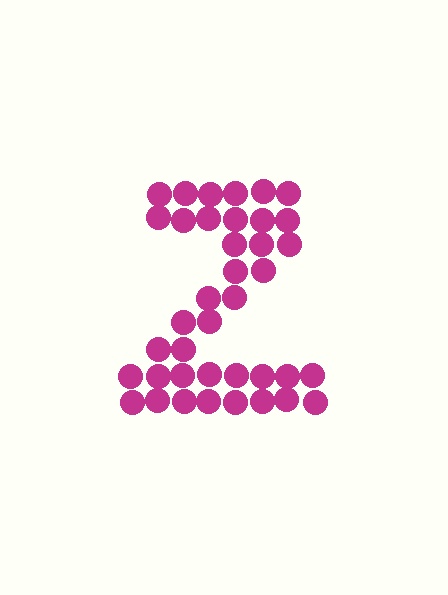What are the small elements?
The small elements are circles.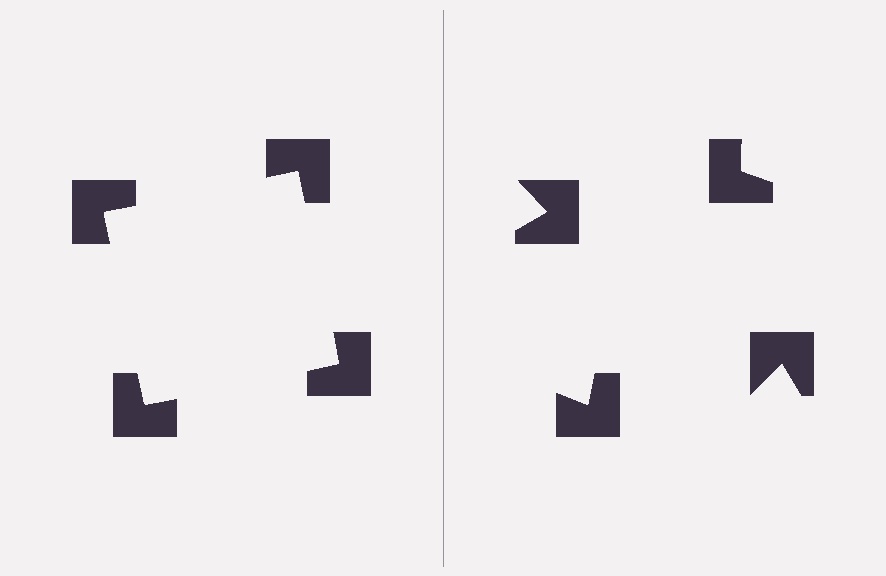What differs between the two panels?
The notched squares are positioned identically on both sides; only the wedge orientations differ. On the left they align to a square; on the right they are misaligned.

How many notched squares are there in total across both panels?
8 — 4 on each side.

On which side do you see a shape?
An illusory square appears on the left side. On the right side the wedge cuts are rotated, so no coherent shape forms.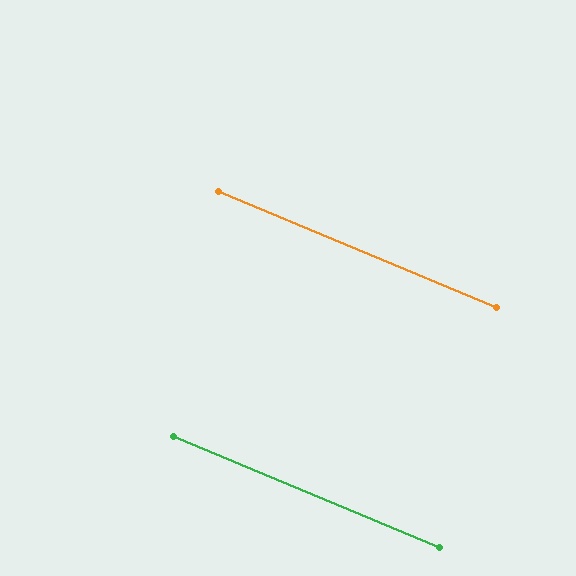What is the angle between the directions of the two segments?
Approximately 0 degrees.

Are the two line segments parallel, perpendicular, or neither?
Parallel — their directions differ by only 0.1°.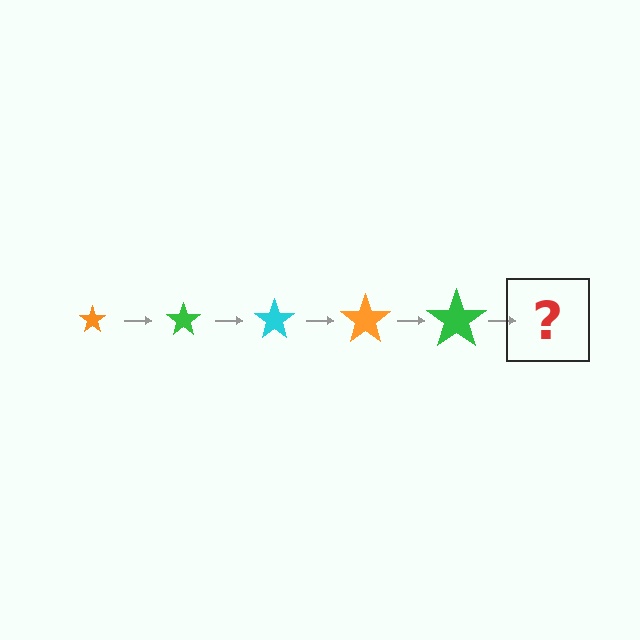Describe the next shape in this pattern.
It should be a cyan star, larger than the previous one.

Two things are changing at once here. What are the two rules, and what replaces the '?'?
The two rules are that the star grows larger each step and the color cycles through orange, green, and cyan. The '?' should be a cyan star, larger than the previous one.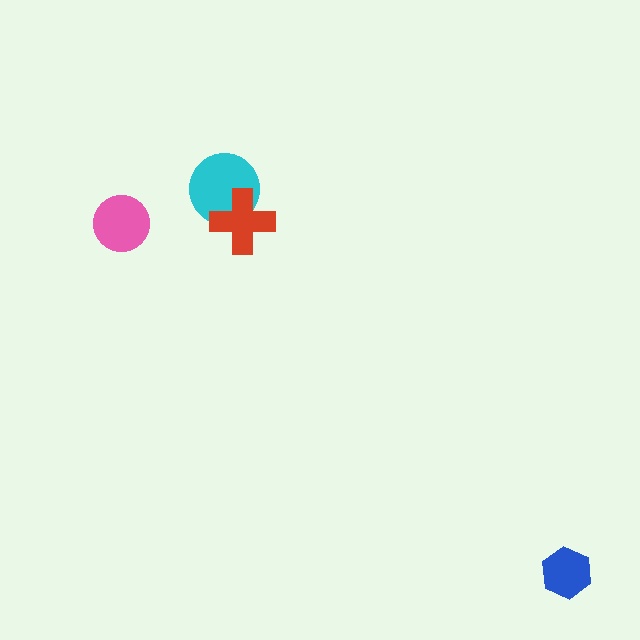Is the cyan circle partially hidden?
Yes, it is partially covered by another shape.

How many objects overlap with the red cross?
1 object overlaps with the red cross.